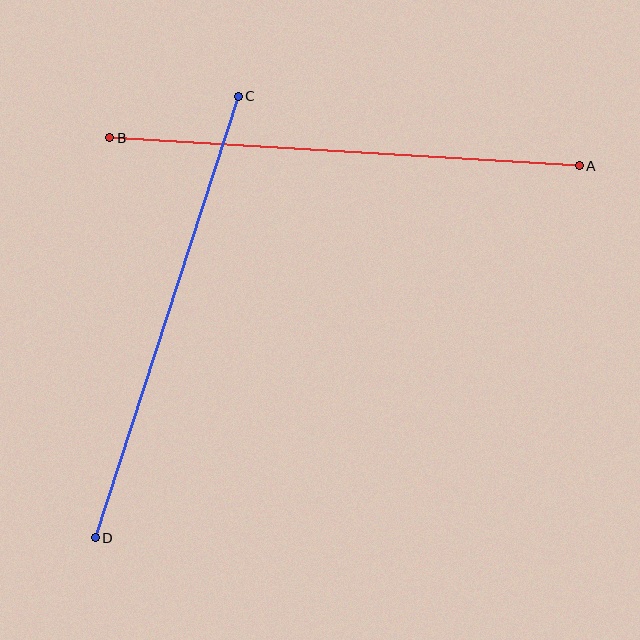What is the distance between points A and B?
The distance is approximately 470 pixels.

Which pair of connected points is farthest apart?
Points A and B are farthest apart.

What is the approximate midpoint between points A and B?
The midpoint is at approximately (344, 152) pixels.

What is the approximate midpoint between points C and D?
The midpoint is at approximately (167, 317) pixels.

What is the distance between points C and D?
The distance is approximately 464 pixels.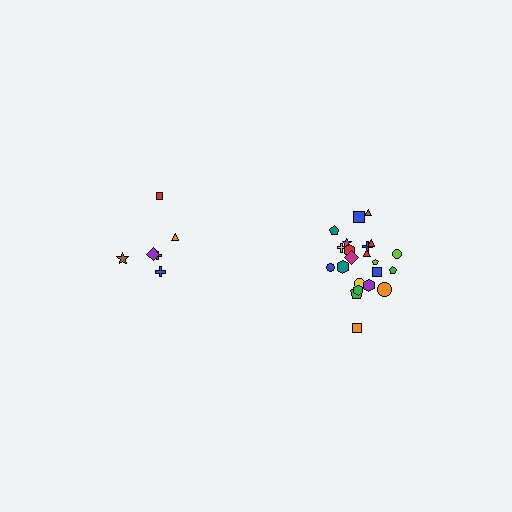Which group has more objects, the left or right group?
The right group.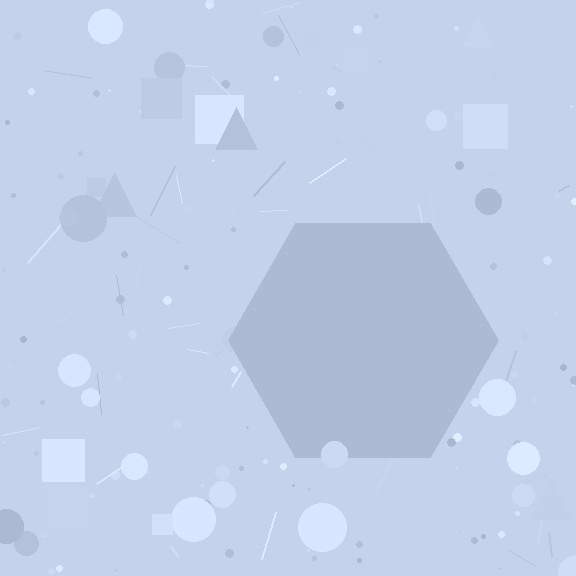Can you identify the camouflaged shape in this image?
The camouflaged shape is a hexagon.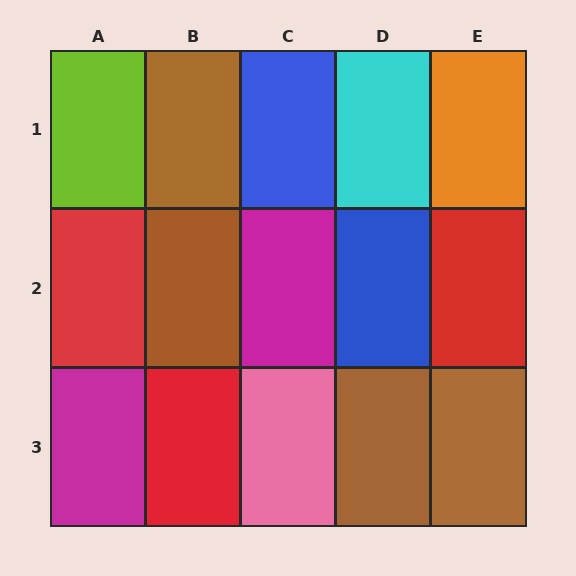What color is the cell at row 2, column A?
Red.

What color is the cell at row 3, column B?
Red.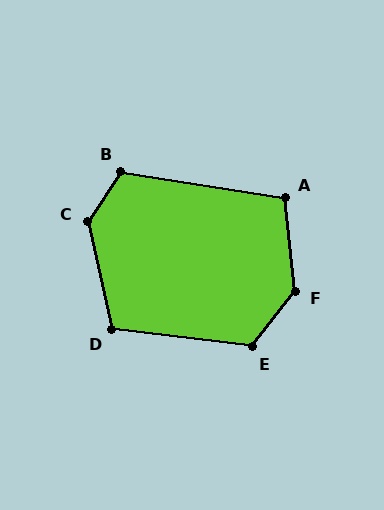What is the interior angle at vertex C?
Approximately 134 degrees (obtuse).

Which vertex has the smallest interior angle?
A, at approximately 105 degrees.